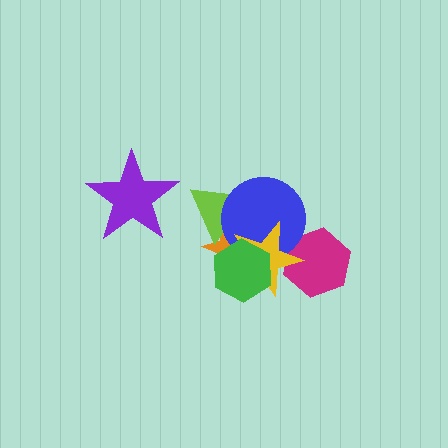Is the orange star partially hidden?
Yes, it is partially covered by another shape.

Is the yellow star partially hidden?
Yes, it is partially covered by another shape.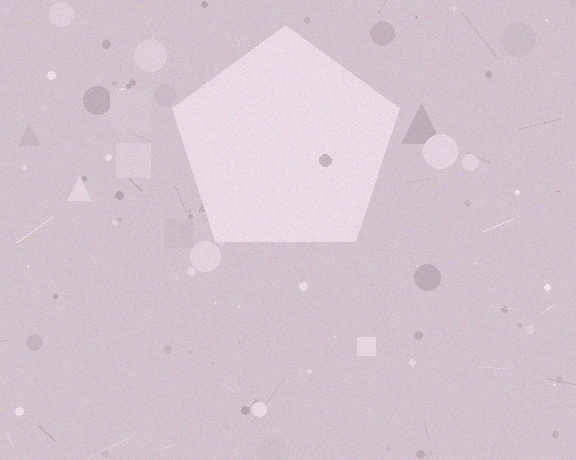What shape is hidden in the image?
A pentagon is hidden in the image.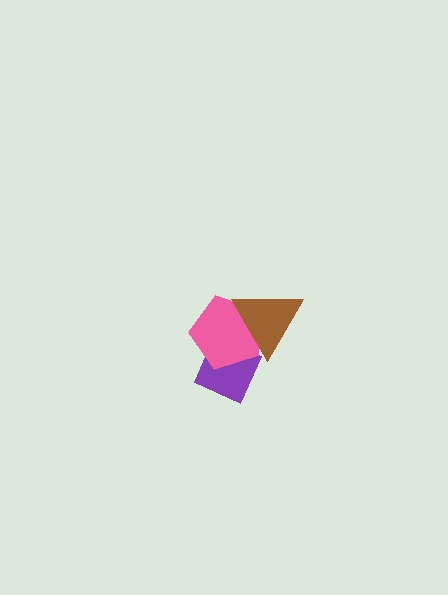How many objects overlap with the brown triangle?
2 objects overlap with the brown triangle.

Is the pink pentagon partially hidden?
Yes, it is partially covered by another shape.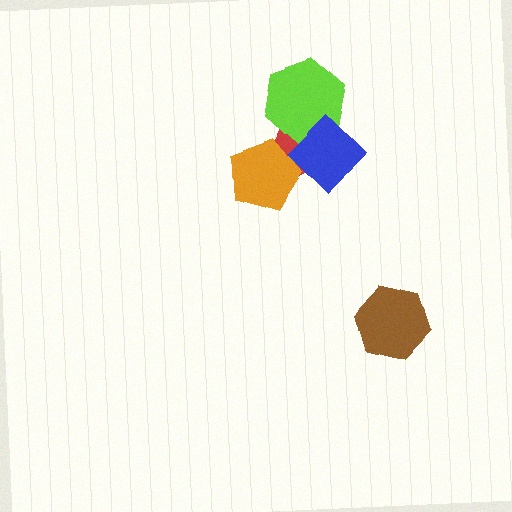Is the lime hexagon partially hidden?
Yes, it is partially covered by another shape.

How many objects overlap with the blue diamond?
3 objects overlap with the blue diamond.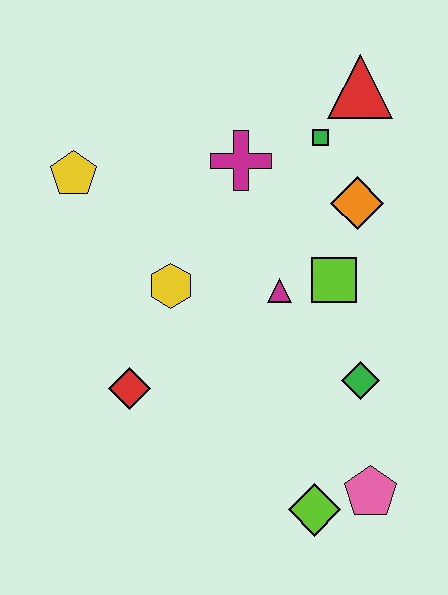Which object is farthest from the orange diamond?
The lime diamond is farthest from the orange diamond.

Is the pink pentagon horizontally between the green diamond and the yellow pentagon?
No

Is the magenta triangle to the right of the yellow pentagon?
Yes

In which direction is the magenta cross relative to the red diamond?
The magenta cross is above the red diamond.